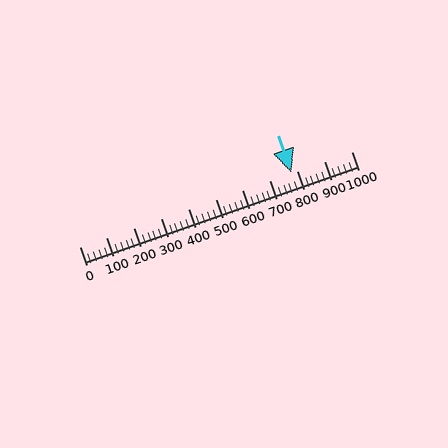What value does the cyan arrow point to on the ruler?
The cyan arrow points to approximately 780.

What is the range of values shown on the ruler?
The ruler shows values from 0 to 1000.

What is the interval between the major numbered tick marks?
The major tick marks are spaced 100 units apart.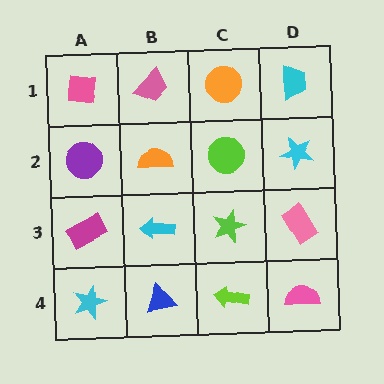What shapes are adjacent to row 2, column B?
A pink trapezoid (row 1, column B), a cyan arrow (row 3, column B), a purple circle (row 2, column A), a lime circle (row 2, column C).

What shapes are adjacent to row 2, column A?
A pink square (row 1, column A), a magenta rectangle (row 3, column A), an orange semicircle (row 2, column B).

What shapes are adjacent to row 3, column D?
A cyan star (row 2, column D), a pink semicircle (row 4, column D), a lime star (row 3, column C).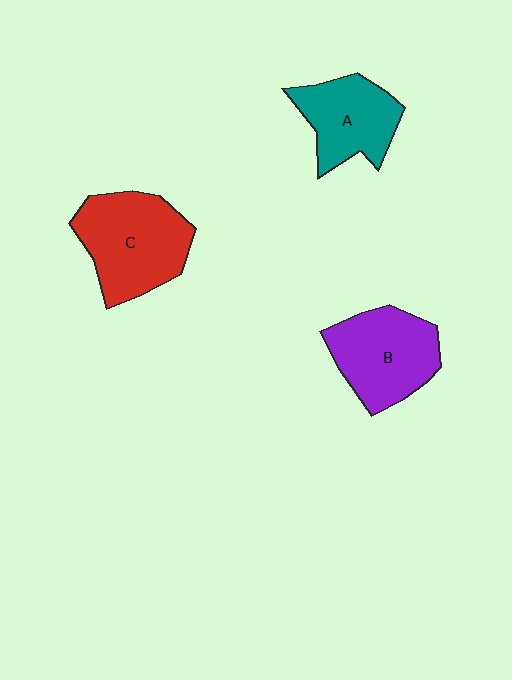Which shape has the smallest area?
Shape A (teal).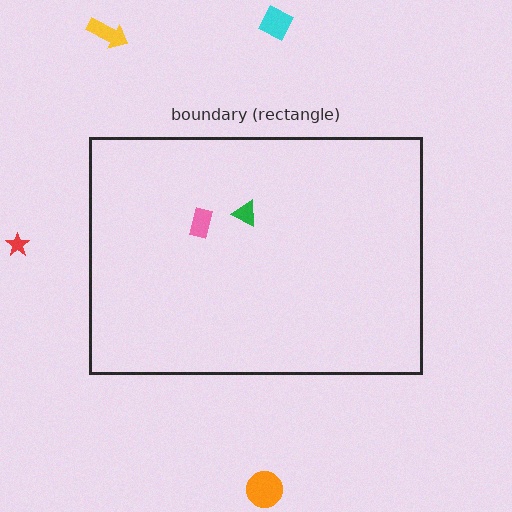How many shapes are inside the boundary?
2 inside, 4 outside.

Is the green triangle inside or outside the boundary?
Inside.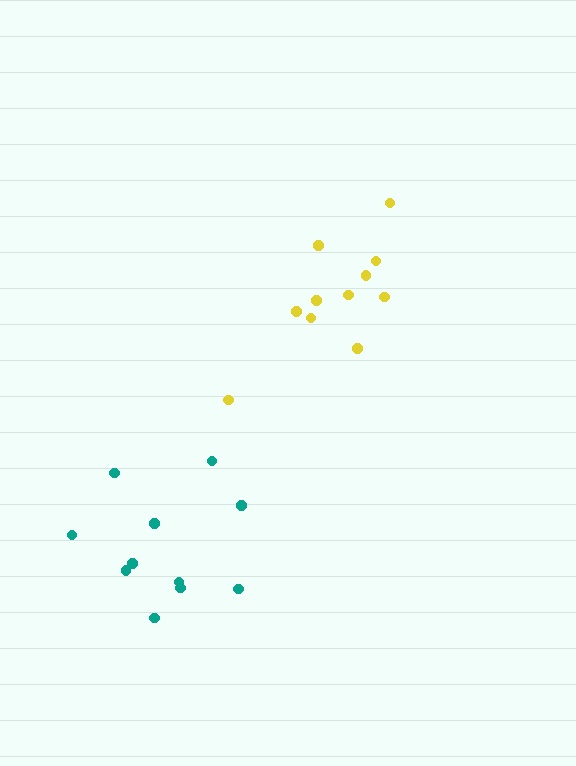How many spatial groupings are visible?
There are 2 spatial groupings.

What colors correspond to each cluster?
The clusters are colored: yellow, teal.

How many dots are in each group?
Group 1: 11 dots, Group 2: 11 dots (22 total).